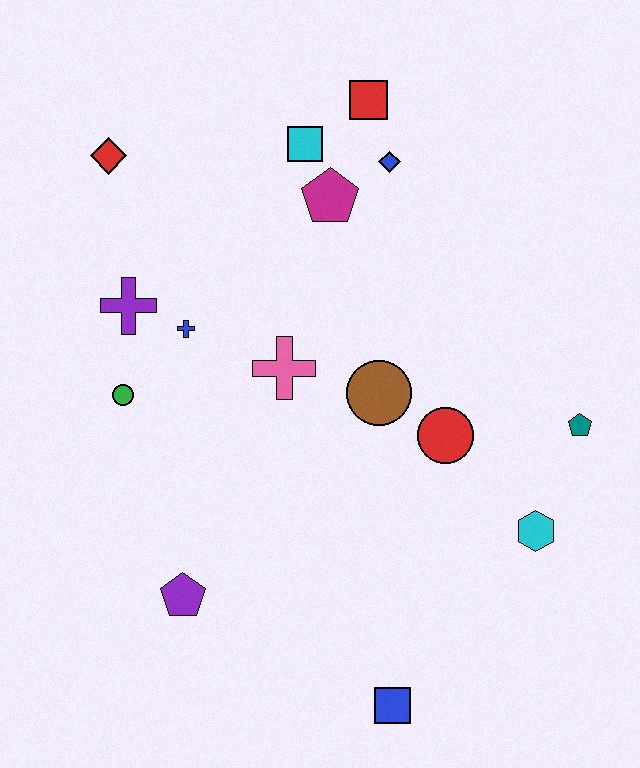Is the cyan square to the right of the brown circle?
No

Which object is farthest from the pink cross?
The blue square is farthest from the pink cross.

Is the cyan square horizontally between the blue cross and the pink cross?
No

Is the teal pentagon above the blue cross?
No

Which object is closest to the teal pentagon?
The cyan hexagon is closest to the teal pentagon.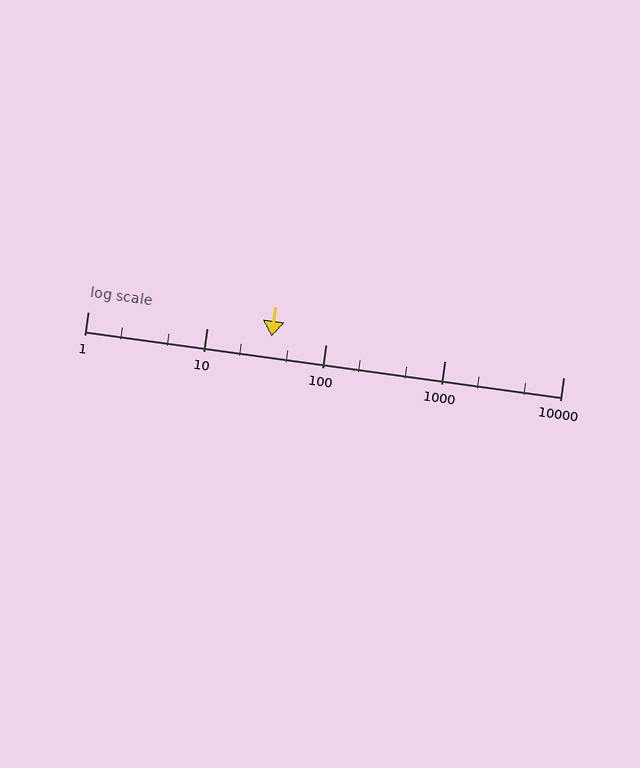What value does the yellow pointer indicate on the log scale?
The pointer indicates approximately 35.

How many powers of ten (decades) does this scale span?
The scale spans 4 decades, from 1 to 10000.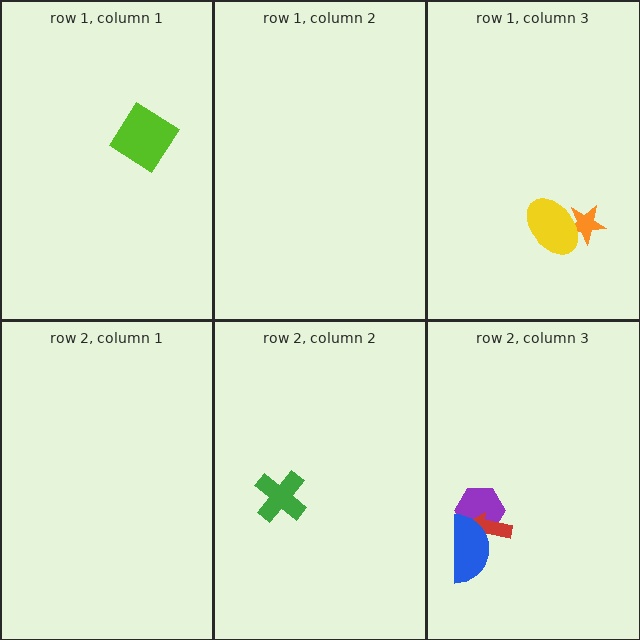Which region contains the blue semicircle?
The row 2, column 3 region.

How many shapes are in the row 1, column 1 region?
1.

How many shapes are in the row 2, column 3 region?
3.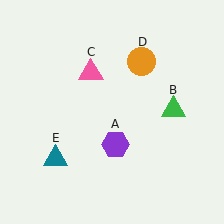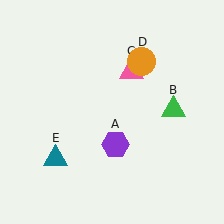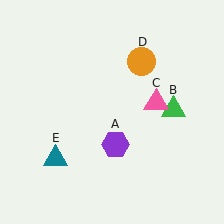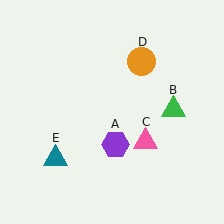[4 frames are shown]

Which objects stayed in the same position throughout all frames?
Purple hexagon (object A) and green triangle (object B) and orange circle (object D) and teal triangle (object E) remained stationary.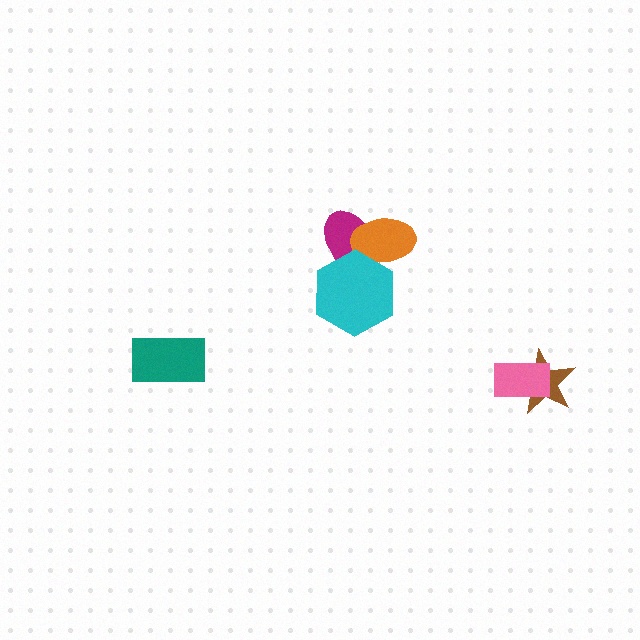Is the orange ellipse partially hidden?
Yes, it is partially covered by another shape.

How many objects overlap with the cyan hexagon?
2 objects overlap with the cyan hexagon.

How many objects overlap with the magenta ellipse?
2 objects overlap with the magenta ellipse.